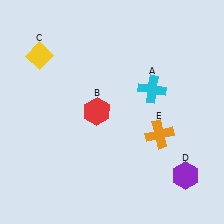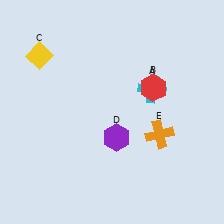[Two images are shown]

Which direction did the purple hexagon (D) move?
The purple hexagon (D) moved left.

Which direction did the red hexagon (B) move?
The red hexagon (B) moved right.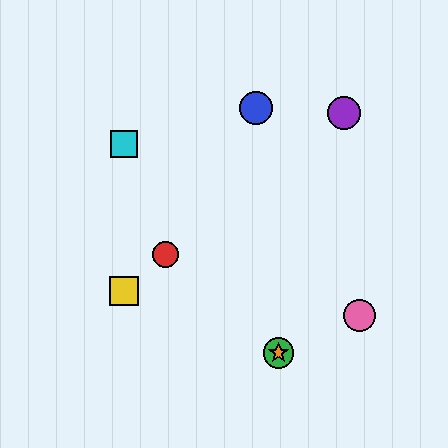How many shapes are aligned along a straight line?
3 shapes (the green circle, the orange star, the cyan square) are aligned along a straight line.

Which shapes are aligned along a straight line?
The green circle, the orange star, the cyan square are aligned along a straight line.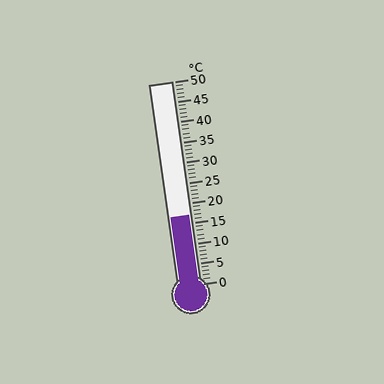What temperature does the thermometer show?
The thermometer shows approximately 17°C.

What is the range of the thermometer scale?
The thermometer scale ranges from 0°C to 50°C.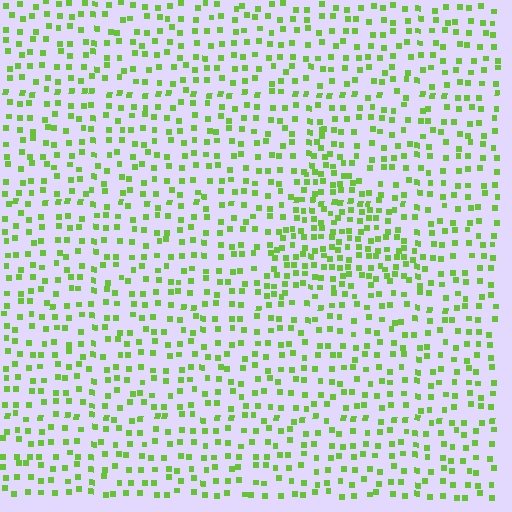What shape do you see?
I see a triangle.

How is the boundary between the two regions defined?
The boundary is defined by a change in element density (approximately 1.8x ratio). All elements are the same color, size, and shape.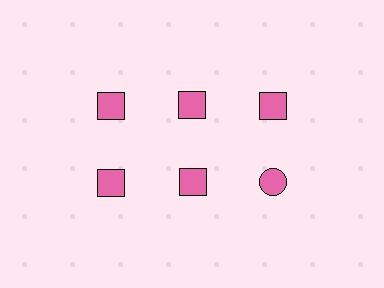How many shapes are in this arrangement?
There are 6 shapes arranged in a grid pattern.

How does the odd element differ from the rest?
It has a different shape: circle instead of square.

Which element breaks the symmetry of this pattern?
The pink circle in the second row, center column breaks the symmetry. All other shapes are pink squares.